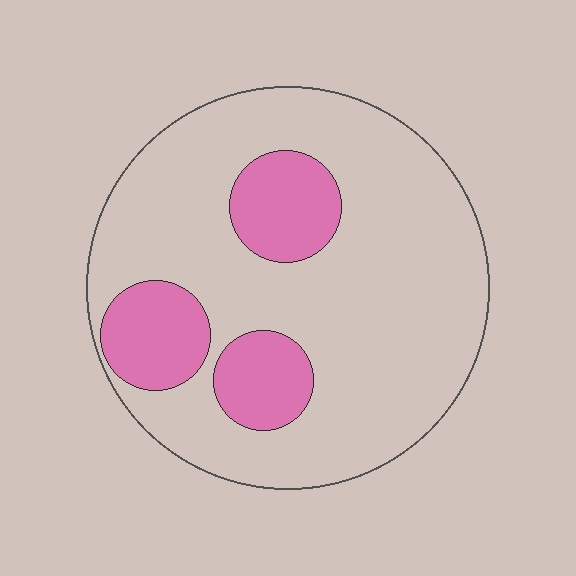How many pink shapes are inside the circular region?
3.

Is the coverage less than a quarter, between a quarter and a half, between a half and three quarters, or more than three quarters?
Less than a quarter.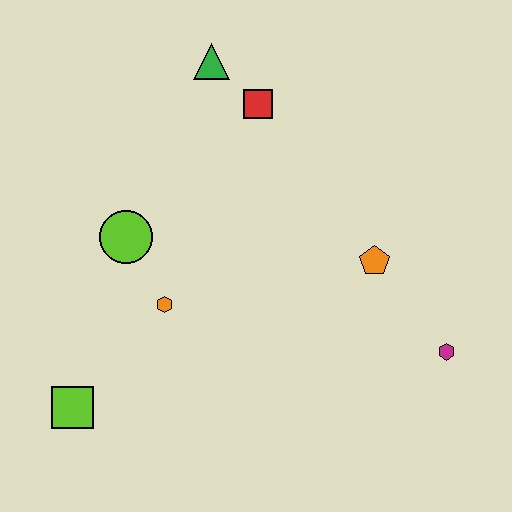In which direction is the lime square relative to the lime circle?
The lime square is below the lime circle.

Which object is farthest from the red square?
The lime square is farthest from the red square.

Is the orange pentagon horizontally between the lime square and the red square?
No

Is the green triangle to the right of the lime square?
Yes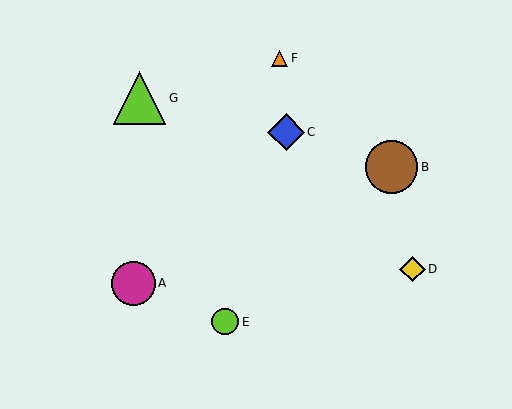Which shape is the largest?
The brown circle (labeled B) is the largest.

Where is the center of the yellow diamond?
The center of the yellow diamond is at (413, 269).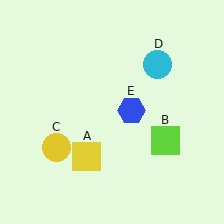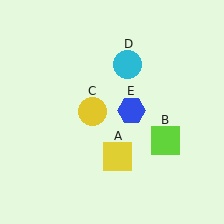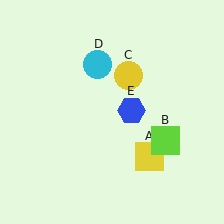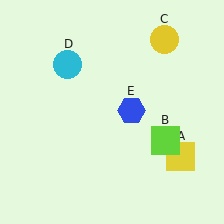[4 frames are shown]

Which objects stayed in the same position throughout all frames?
Lime square (object B) and blue hexagon (object E) remained stationary.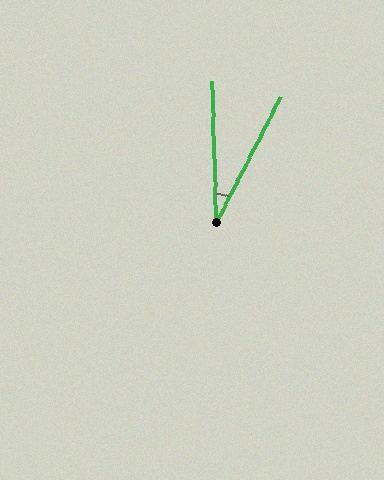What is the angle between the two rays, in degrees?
Approximately 29 degrees.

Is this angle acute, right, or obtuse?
It is acute.